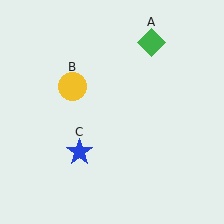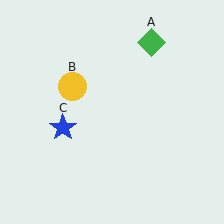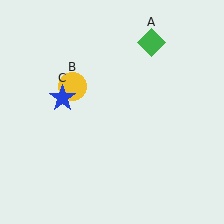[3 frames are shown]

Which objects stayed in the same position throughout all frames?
Green diamond (object A) and yellow circle (object B) remained stationary.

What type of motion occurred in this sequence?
The blue star (object C) rotated clockwise around the center of the scene.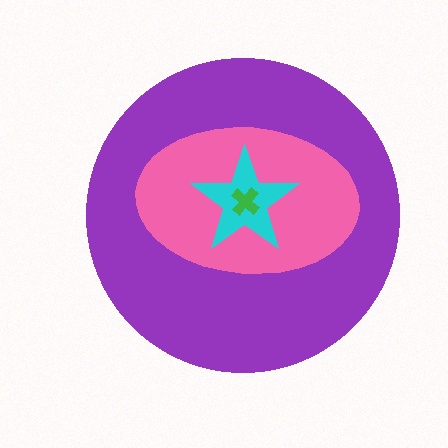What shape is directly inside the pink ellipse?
The cyan star.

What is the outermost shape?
The purple circle.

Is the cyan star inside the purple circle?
Yes.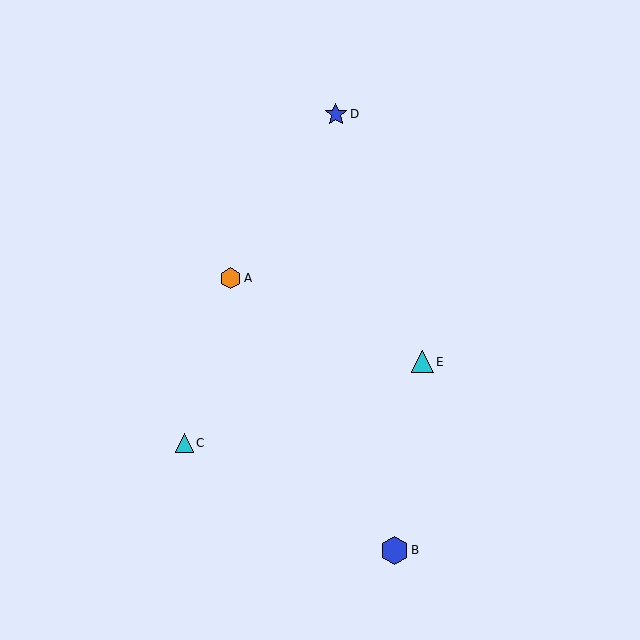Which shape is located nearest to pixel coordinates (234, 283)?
The orange hexagon (labeled A) at (230, 278) is nearest to that location.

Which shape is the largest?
The blue hexagon (labeled B) is the largest.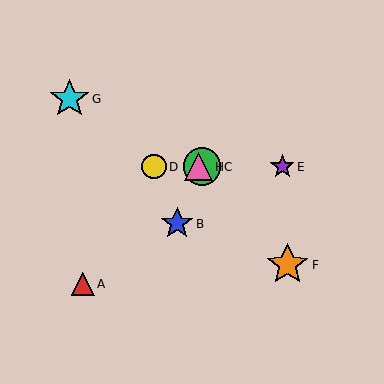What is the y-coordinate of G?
Object G is at y≈99.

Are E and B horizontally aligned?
No, E is at y≈167 and B is at y≈224.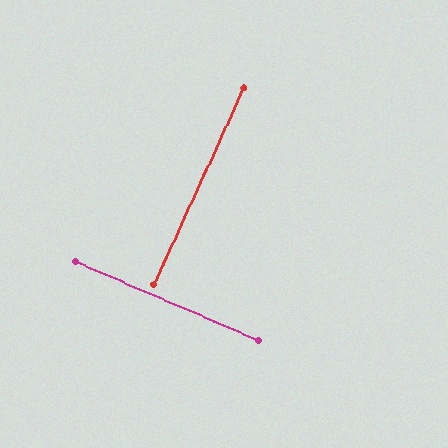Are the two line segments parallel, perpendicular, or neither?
Perpendicular — they meet at approximately 89°.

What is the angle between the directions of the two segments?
Approximately 89 degrees.